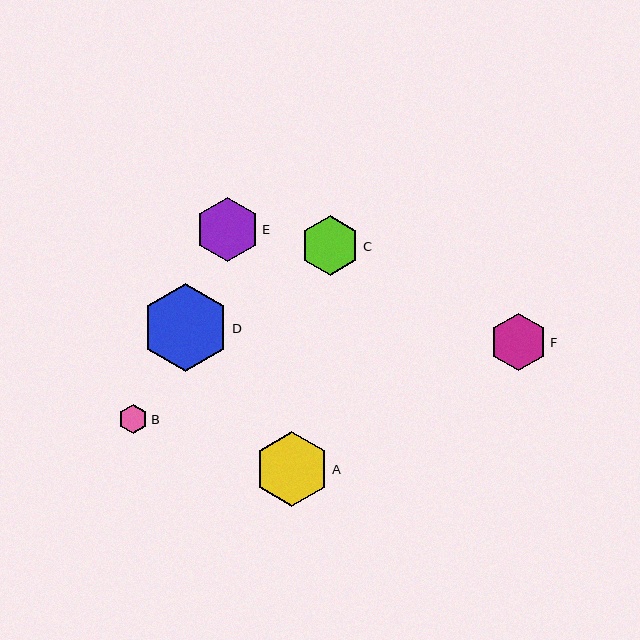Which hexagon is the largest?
Hexagon D is the largest with a size of approximately 88 pixels.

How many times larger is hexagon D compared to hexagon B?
Hexagon D is approximately 3.0 times the size of hexagon B.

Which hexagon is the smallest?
Hexagon B is the smallest with a size of approximately 29 pixels.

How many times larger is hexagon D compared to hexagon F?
Hexagon D is approximately 1.5 times the size of hexagon F.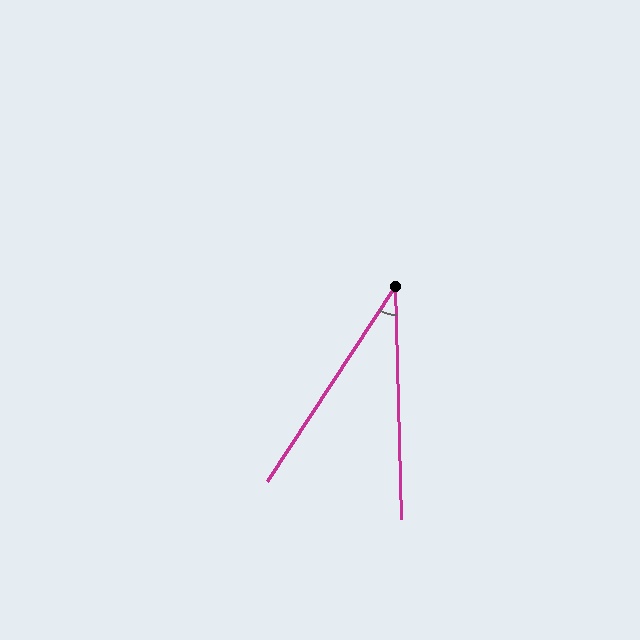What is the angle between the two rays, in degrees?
Approximately 35 degrees.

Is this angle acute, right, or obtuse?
It is acute.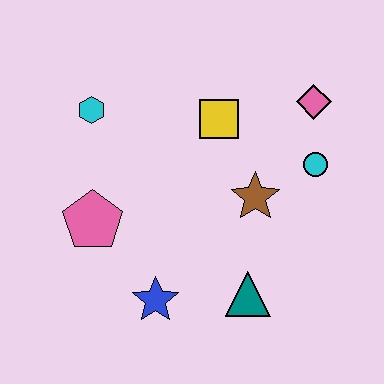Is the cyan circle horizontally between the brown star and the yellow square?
No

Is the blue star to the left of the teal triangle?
Yes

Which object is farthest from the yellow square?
The blue star is farthest from the yellow square.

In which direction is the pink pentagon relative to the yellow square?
The pink pentagon is to the left of the yellow square.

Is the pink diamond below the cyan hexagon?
No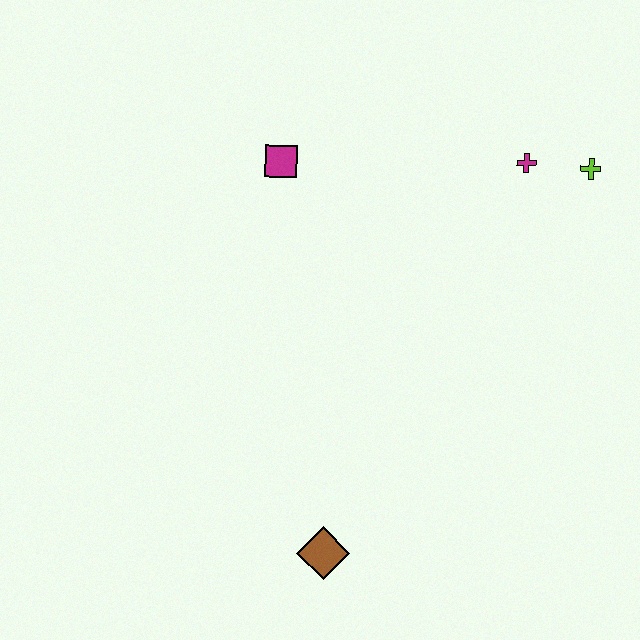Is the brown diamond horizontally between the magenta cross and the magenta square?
Yes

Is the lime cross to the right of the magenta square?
Yes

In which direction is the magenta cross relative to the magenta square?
The magenta cross is to the right of the magenta square.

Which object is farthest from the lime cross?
The brown diamond is farthest from the lime cross.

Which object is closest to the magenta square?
The magenta cross is closest to the magenta square.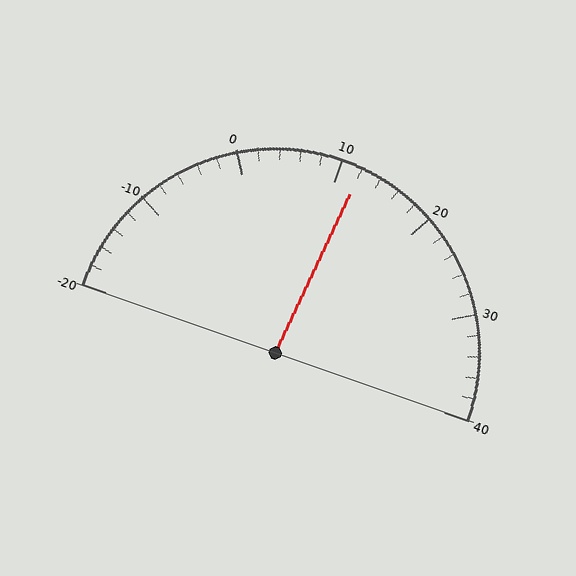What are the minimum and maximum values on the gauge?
The gauge ranges from -20 to 40.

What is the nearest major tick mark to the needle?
The nearest major tick mark is 10.